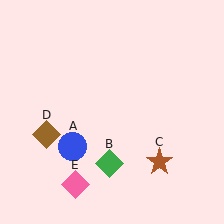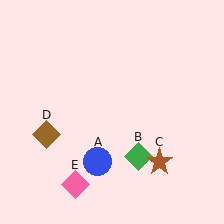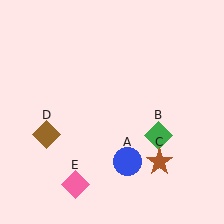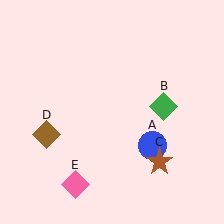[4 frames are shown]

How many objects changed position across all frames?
2 objects changed position: blue circle (object A), green diamond (object B).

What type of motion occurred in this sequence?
The blue circle (object A), green diamond (object B) rotated counterclockwise around the center of the scene.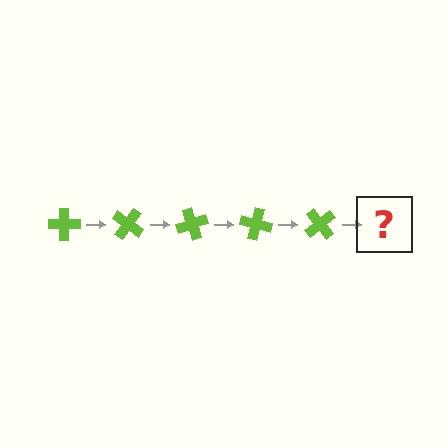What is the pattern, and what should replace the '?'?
The pattern is that the cross rotates 35 degrees each step. The '?' should be a lime cross rotated 175 degrees.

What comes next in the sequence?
The next element should be a lime cross rotated 175 degrees.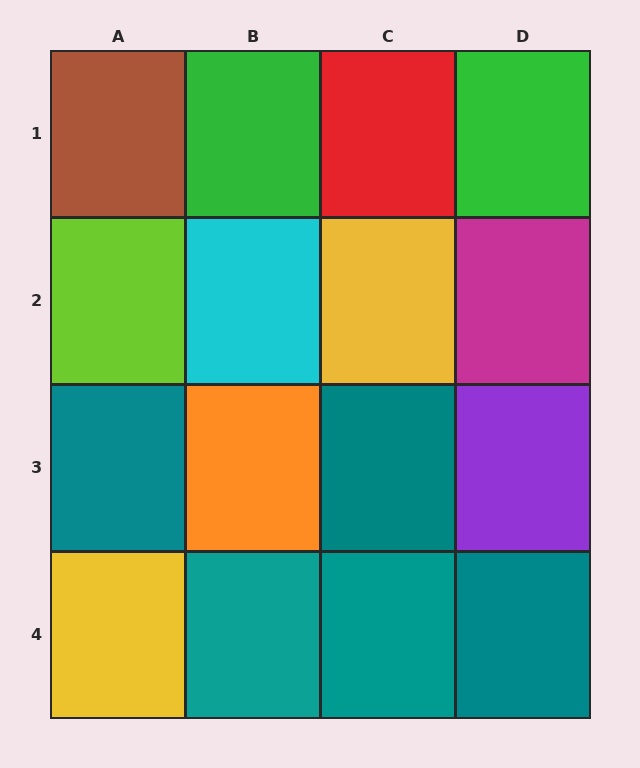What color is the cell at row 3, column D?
Purple.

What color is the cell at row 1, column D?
Green.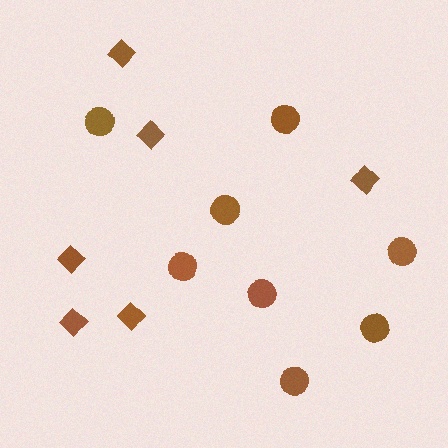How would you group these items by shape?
There are 2 groups: one group of circles (8) and one group of diamonds (6).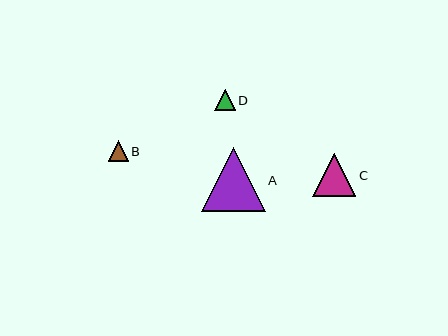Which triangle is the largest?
Triangle A is the largest with a size of approximately 64 pixels.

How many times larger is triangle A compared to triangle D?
Triangle A is approximately 3.2 times the size of triangle D.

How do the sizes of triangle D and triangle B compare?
Triangle D and triangle B are approximately the same size.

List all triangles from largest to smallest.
From largest to smallest: A, C, D, B.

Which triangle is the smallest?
Triangle B is the smallest with a size of approximately 20 pixels.